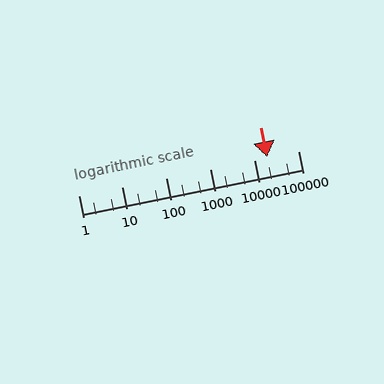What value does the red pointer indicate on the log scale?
The pointer indicates approximately 20000.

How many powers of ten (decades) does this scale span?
The scale spans 5 decades, from 1 to 100000.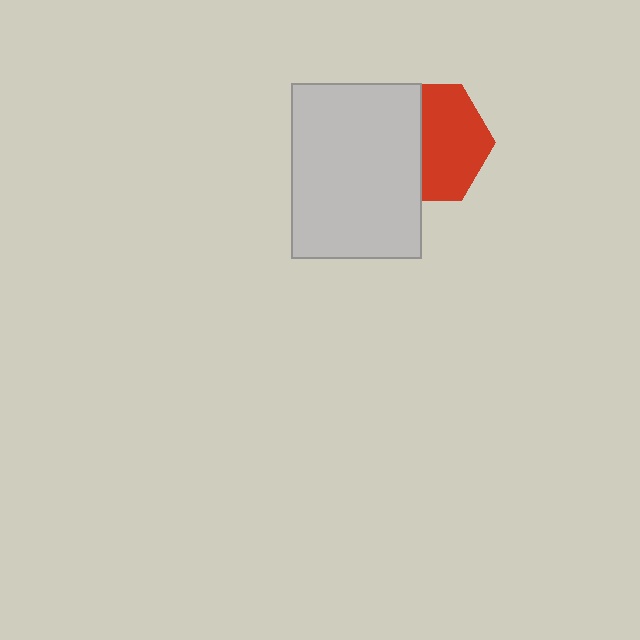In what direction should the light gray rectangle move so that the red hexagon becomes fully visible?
The light gray rectangle should move left. That is the shortest direction to clear the overlap and leave the red hexagon fully visible.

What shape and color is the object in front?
The object in front is a light gray rectangle.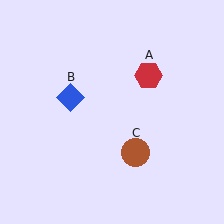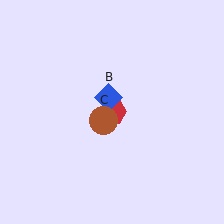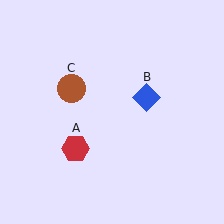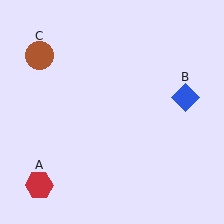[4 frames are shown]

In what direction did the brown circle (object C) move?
The brown circle (object C) moved up and to the left.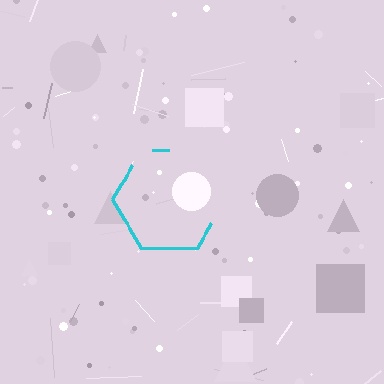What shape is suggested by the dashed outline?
The dashed outline suggests a hexagon.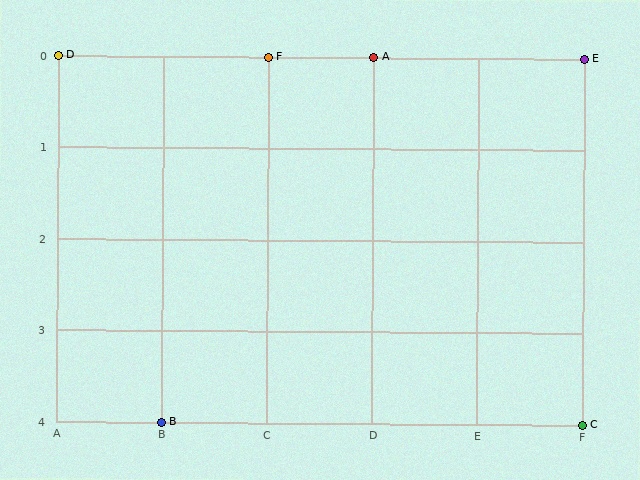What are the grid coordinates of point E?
Point E is at grid coordinates (F, 0).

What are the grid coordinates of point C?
Point C is at grid coordinates (F, 4).